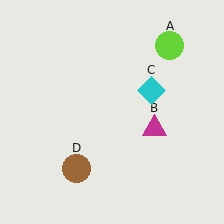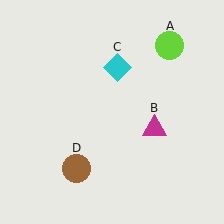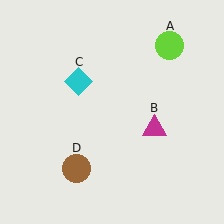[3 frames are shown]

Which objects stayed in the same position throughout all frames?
Lime circle (object A) and magenta triangle (object B) and brown circle (object D) remained stationary.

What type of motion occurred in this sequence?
The cyan diamond (object C) rotated counterclockwise around the center of the scene.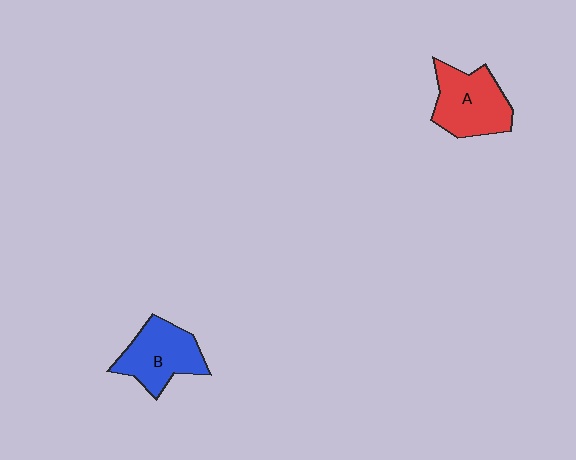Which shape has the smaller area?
Shape B (blue).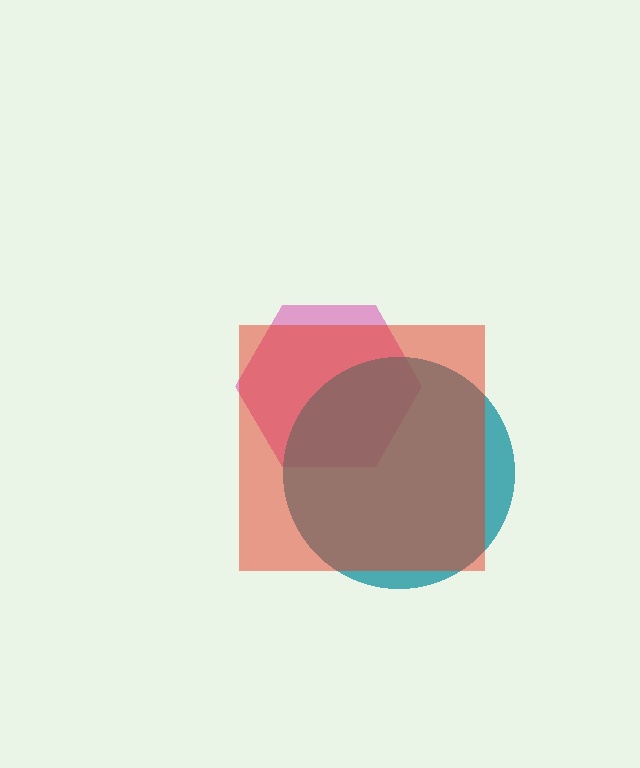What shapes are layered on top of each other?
The layered shapes are: a magenta hexagon, a teal circle, a red square.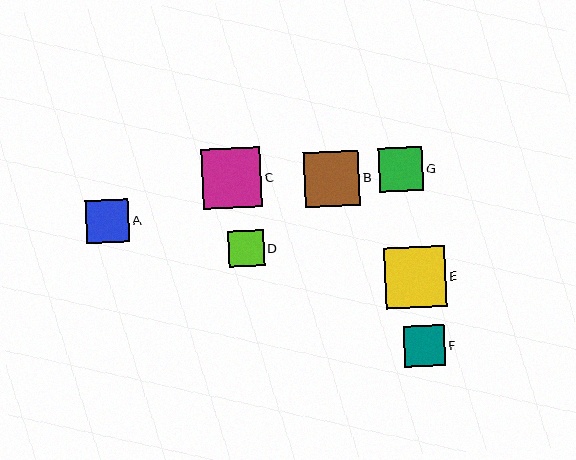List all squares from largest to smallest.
From largest to smallest: E, C, B, G, A, F, D.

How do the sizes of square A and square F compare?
Square A and square F are approximately the same size.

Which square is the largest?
Square E is the largest with a size of approximately 61 pixels.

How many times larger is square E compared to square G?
Square E is approximately 1.4 times the size of square G.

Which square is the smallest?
Square D is the smallest with a size of approximately 36 pixels.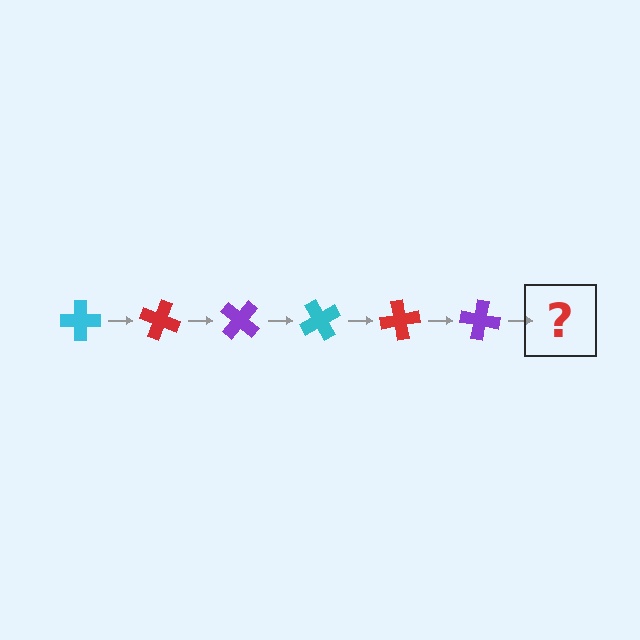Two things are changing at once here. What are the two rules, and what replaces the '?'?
The two rules are that it rotates 20 degrees each step and the color cycles through cyan, red, and purple. The '?' should be a cyan cross, rotated 120 degrees from the start.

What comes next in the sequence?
The next element should be a cyan cross, rotated 120 degrees from the start.